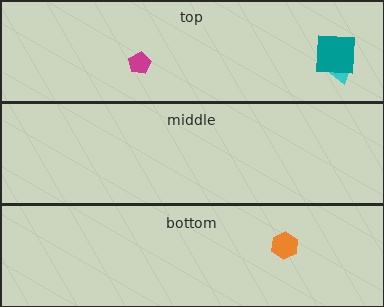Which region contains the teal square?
The top region.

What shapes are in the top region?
The cyan trapezoid, the magenta pentagon, the teal square.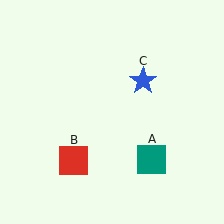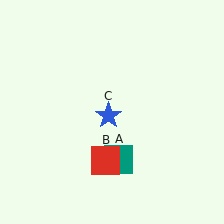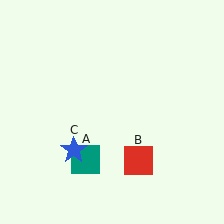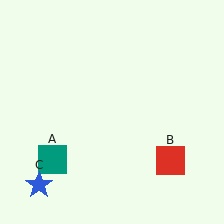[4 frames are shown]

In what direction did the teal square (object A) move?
The teal square (object A) moved left.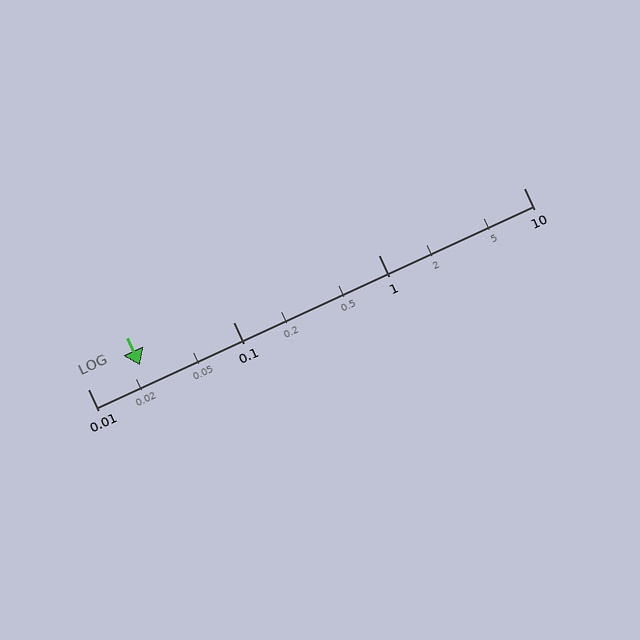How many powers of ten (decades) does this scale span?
The scale spans 3 decades, from 0.01 to 10.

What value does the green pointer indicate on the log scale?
The pointer indicates approximately 0.023.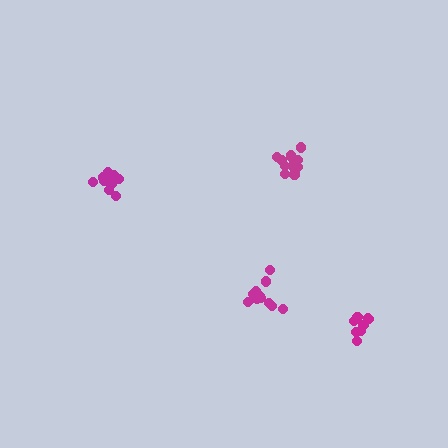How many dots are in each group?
Group 1: 13 dots, Group 2: 13 dots, Group 3: 12 dots, Group 4: 8 dots (46 total).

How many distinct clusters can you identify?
There are 4 distinct clusters.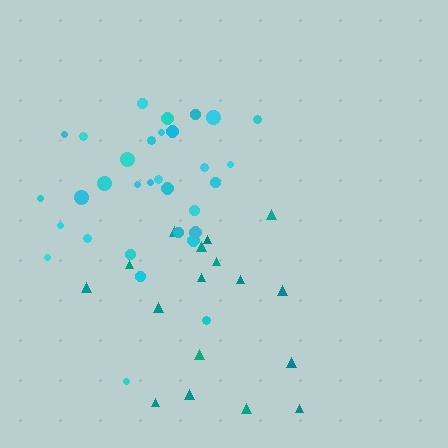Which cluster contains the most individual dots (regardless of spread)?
Cyan (32).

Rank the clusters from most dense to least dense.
cyan, teal.